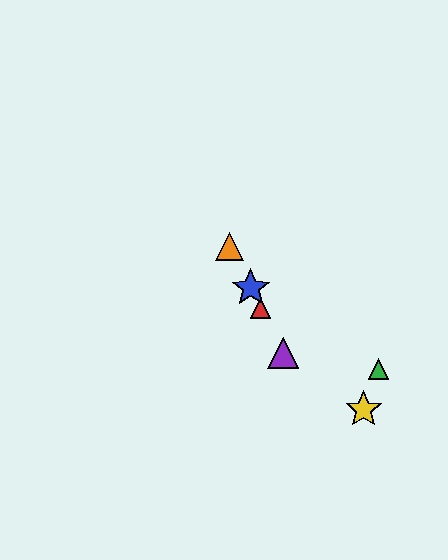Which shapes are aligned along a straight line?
The red triangle, the blue star, the purple triangle, the orange triangle are aligned along a straight line.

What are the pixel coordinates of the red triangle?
The red triangle is at (261, 308).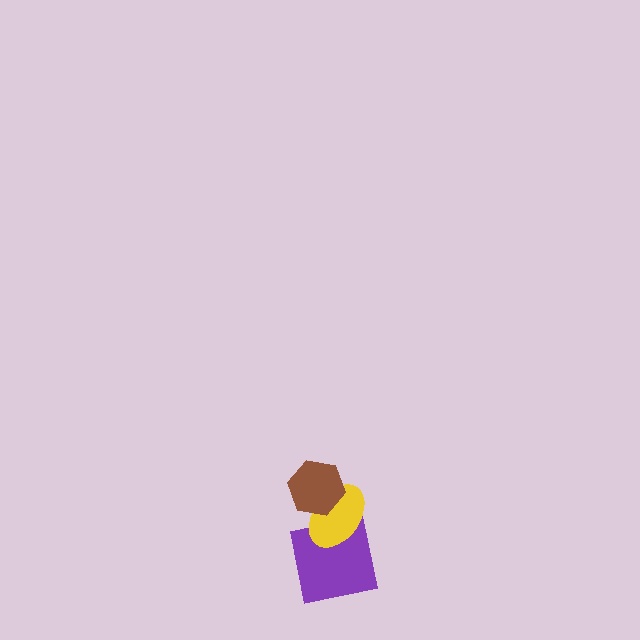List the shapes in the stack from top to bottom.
From top to bottom: the brown hexagon, the yellow ellipse, the purple square.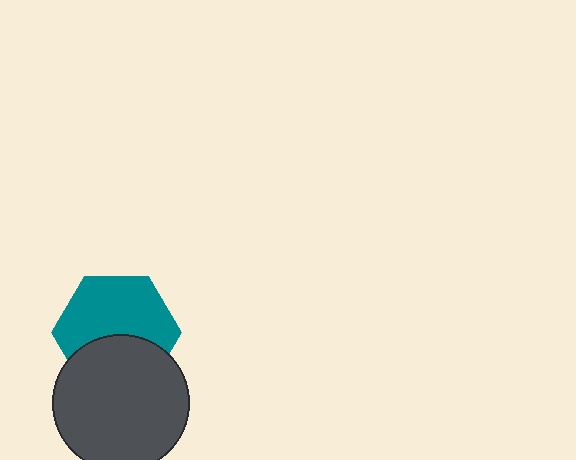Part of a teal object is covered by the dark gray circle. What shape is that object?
It is a hexagon.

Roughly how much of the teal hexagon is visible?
About half of it is visible (roughly 61%).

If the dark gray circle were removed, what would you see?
You would see the complete teal hexagon.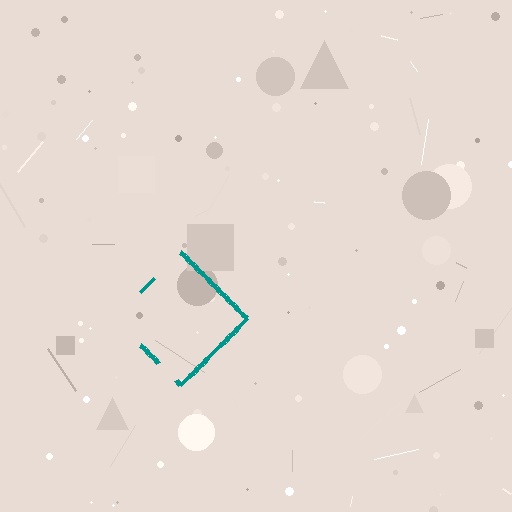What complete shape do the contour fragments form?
The contour fragments form a diamond.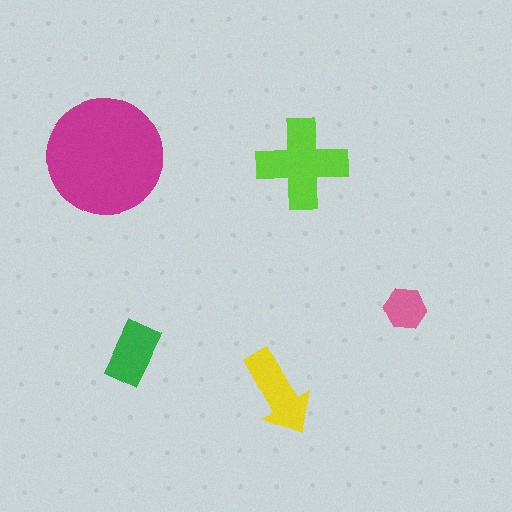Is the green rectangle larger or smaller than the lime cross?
Smaller.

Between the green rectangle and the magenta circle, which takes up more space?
The magenta circle.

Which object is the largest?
The magenta circle.